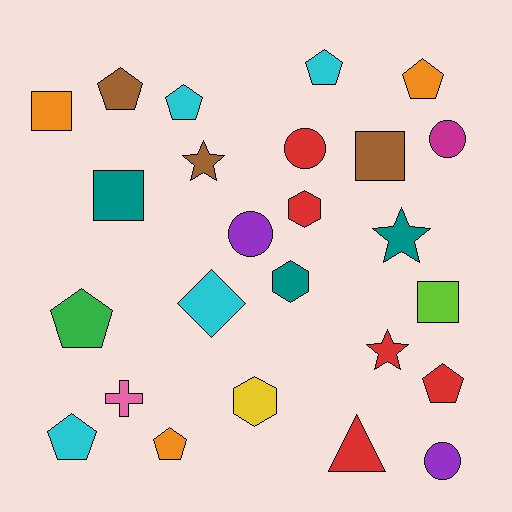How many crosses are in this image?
There is 1 cross.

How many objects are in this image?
There are 25 objects.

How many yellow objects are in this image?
There is 1 yellow object.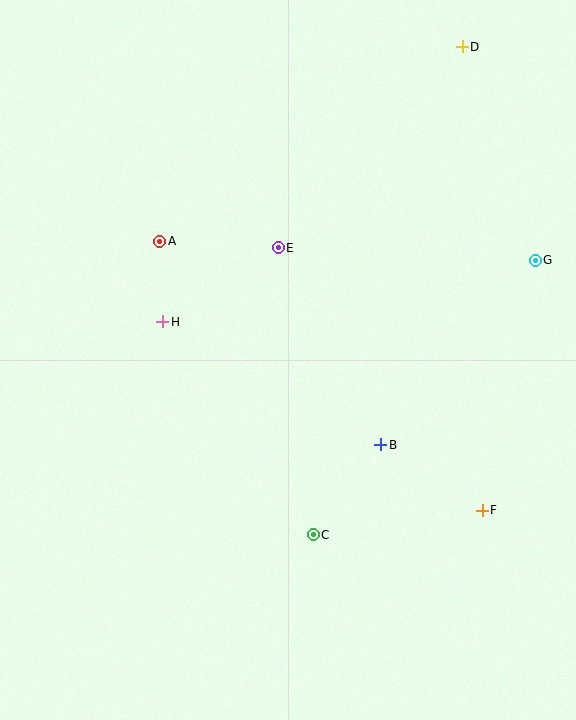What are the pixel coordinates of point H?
Point H is at (163, 322).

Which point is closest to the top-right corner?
Point D is closest to the top-right corner.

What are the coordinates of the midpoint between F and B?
The midpoint between F and B is at (431, 477).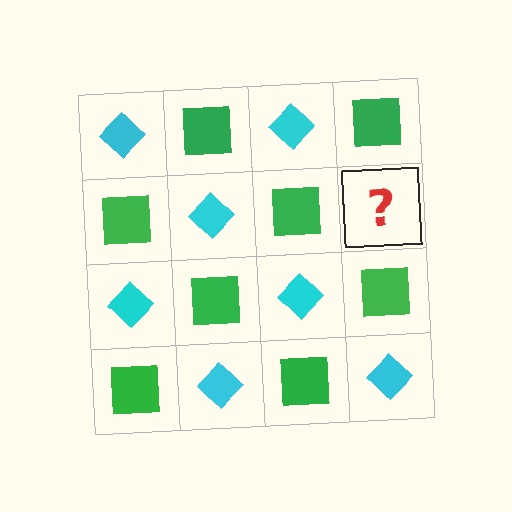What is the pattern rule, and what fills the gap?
The rule is that it alternates cyan diamond and green square in a checkerboard pattern. The gap should be filled with a cyan diamond.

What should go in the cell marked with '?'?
The missing cell should contain a cyan diamond.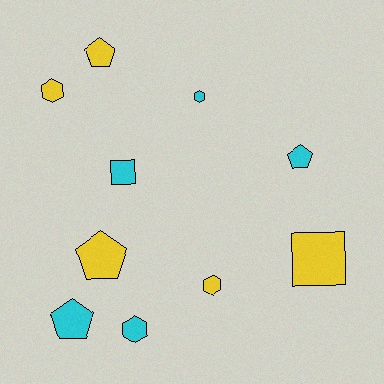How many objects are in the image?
There are 10 objects.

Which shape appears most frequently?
Hexagon, with 4 objects.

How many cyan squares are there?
There is 1 cyan square.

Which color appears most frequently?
Yellow, with 5 objects.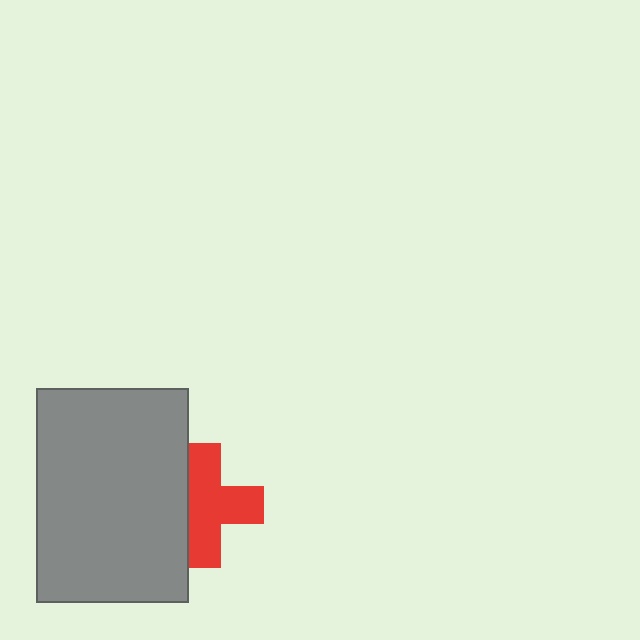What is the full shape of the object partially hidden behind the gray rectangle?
The partially hidden object is a red cross.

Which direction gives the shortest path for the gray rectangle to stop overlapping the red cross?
Moving left gives the shortest separation.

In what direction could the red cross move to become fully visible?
The red cross could move right. That would shift it out from behind the gray rectangle entirely.